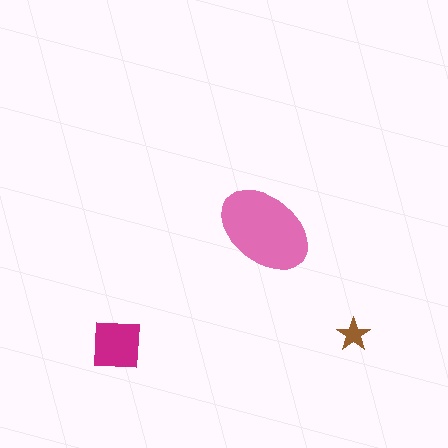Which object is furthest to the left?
The magenta square is leftmost.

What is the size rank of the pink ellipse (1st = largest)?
1st.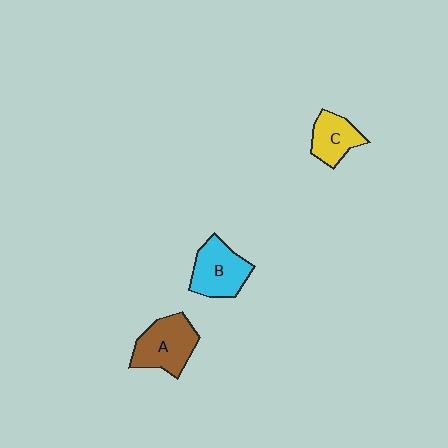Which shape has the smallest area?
Shape C (yellow).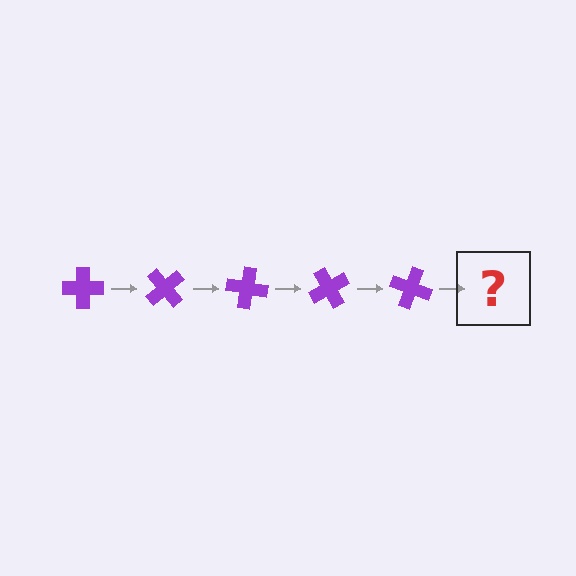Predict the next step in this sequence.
The next step is a purple cross rotated 250 degrees.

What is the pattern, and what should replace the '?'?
The pattern is that the cross rotates 50 degrees each step. The '?' should be a purple cross rotated 250 degrees.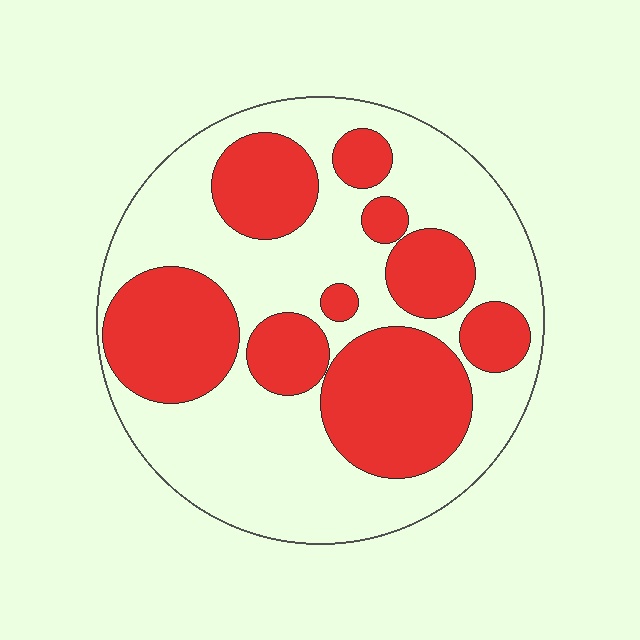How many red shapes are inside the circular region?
9.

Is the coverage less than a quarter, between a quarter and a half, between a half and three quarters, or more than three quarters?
Between a quarter and a half.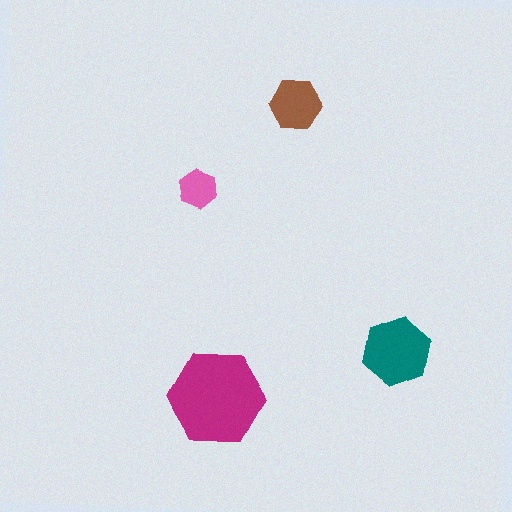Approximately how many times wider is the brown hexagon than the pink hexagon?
About 1.5 times wider.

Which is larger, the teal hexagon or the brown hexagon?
The teal one.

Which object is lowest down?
The magenta hexagon is bottommost.